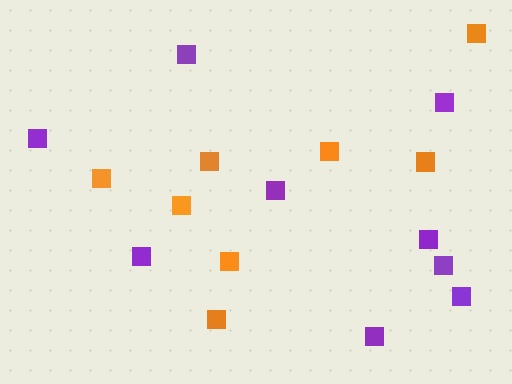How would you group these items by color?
There are 2 groups: one group of purple squares (9) and one group of orange squares (8).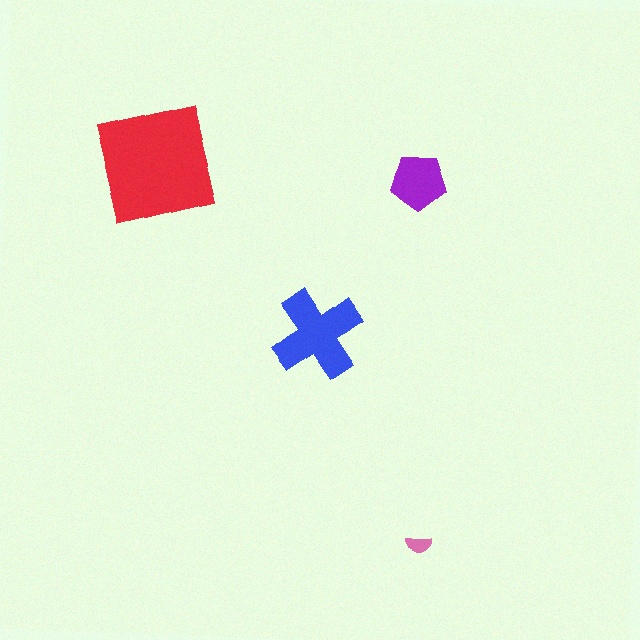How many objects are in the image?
There are 4 objects in the image.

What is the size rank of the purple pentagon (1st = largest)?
3rd.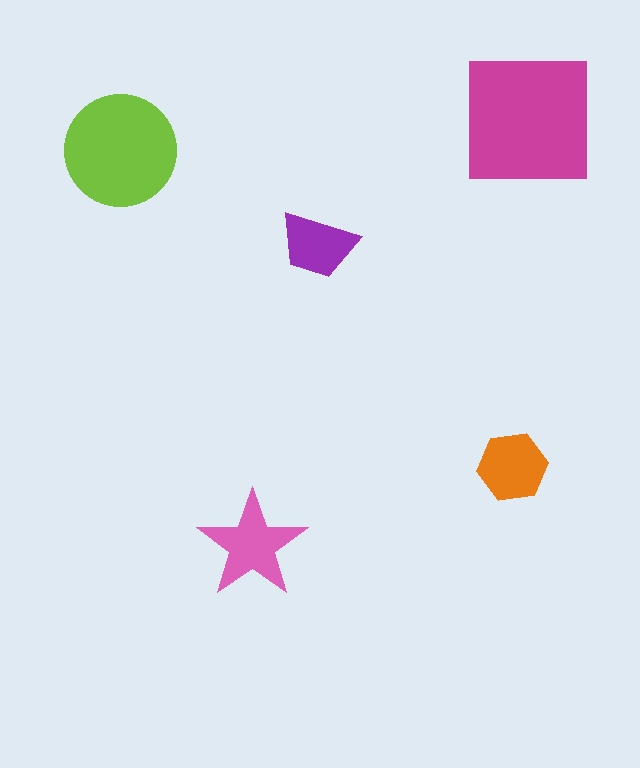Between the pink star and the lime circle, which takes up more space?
The lime circle.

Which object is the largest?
The magenta square.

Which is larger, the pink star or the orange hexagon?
The pink star.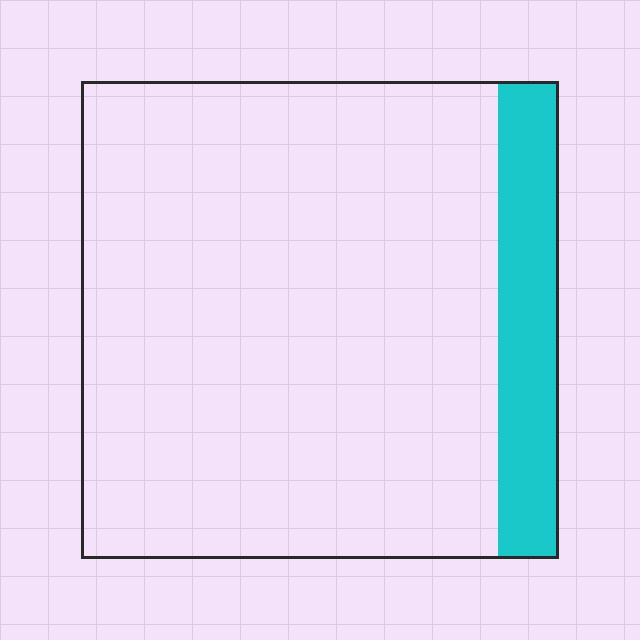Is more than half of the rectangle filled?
No.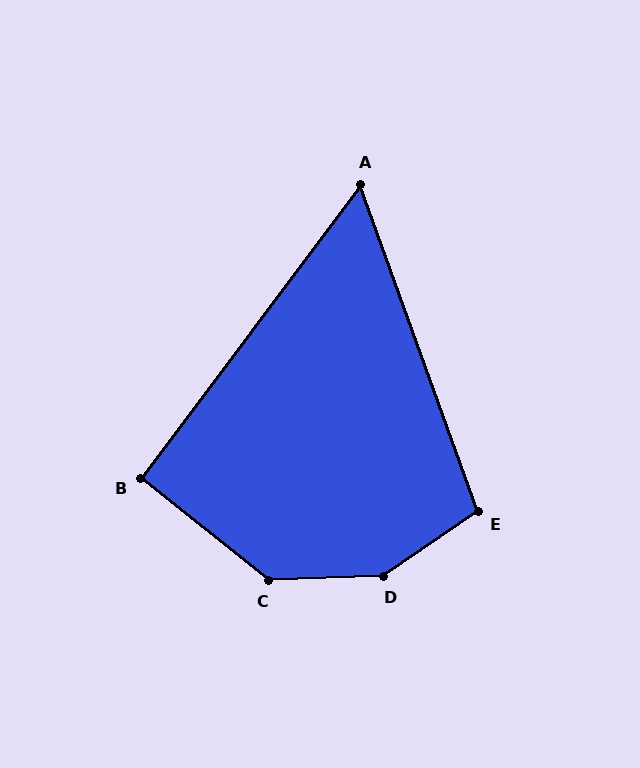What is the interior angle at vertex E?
Approximately 105 degrees (obtuse).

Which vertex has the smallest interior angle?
A, at approximately 57 degrees.